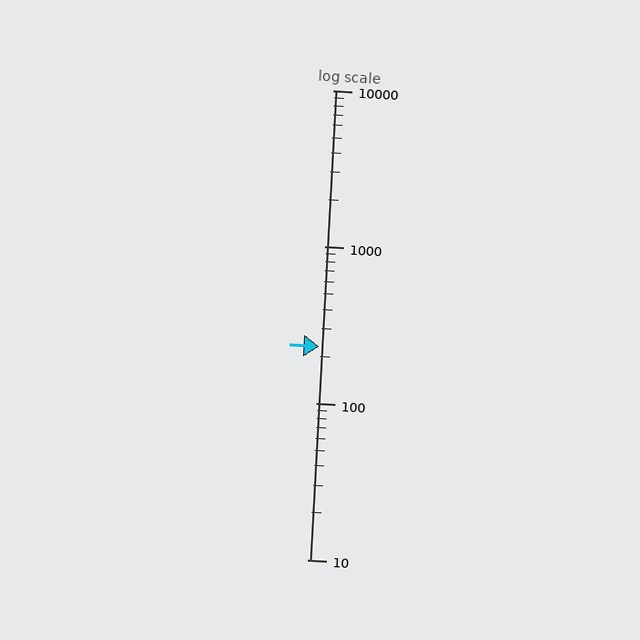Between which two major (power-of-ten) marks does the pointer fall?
The pointer is between 100 and 1000.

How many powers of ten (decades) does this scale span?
The scale spans 3 decades, from 10 to 10000.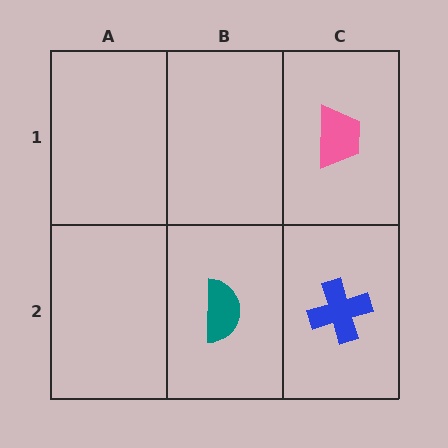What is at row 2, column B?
A teal semicircle.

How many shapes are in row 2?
2 shapes.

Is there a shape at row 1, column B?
No, that cell is empty.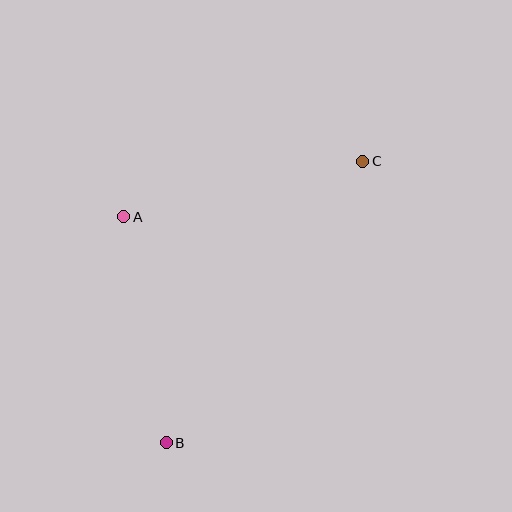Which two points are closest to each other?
Points A and B are closest to each other.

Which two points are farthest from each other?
Points B and C are farthest from each other.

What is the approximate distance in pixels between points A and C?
The distance between A and C is approximately 245 pixels.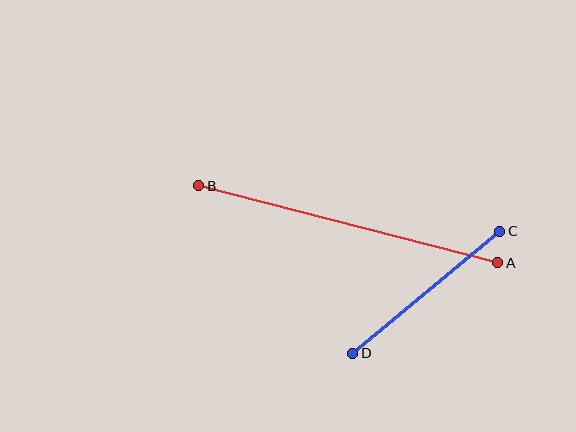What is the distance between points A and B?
The distance is approximately 309 pixels.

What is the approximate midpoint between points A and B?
The midpoint is at approximately (348, 224) pixels.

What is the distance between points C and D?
The distance is approximately 191 pixels.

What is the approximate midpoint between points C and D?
The midpoint is at approximately (426, 292) pixels.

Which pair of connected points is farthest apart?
Points A and B are farthest apart.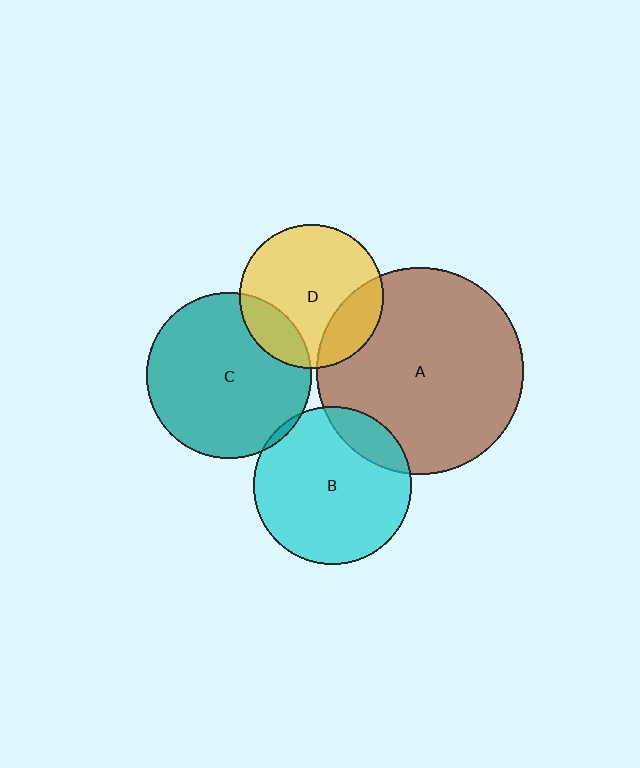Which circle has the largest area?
Circle A (brown).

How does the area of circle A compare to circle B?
Approximately 1.7 times.